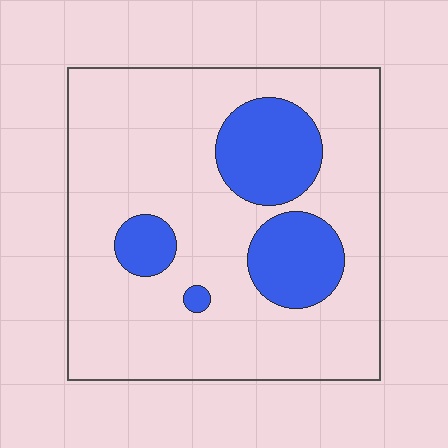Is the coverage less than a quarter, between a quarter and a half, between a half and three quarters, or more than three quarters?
Less than a quarter.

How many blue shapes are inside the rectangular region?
4.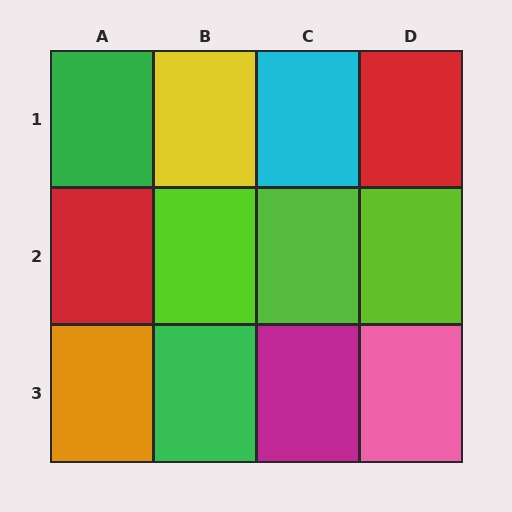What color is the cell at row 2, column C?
Lime.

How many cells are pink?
1 cell is pink.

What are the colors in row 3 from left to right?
Orange, green, magenta, pink.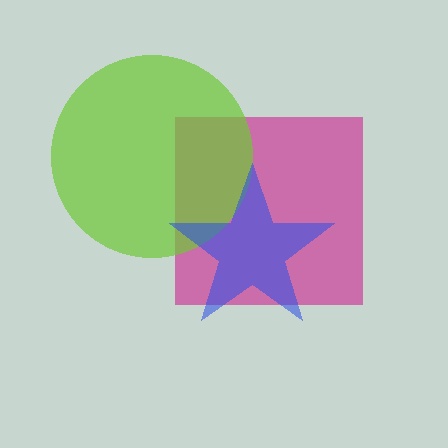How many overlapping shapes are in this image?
There are 3 overlapping shapes in the image.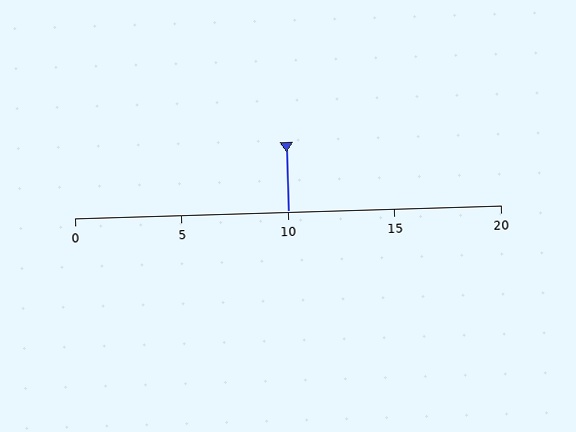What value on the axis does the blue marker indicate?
The marker indicates approximately 10.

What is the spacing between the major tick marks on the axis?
The major ticks are spaced 5 apart.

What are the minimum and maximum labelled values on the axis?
The axis runs from 0 to 20.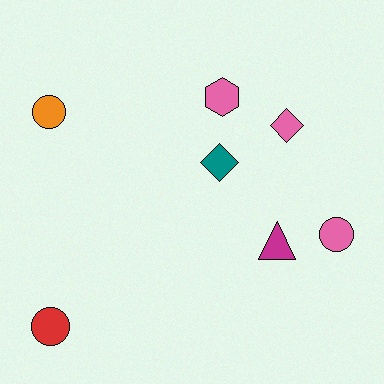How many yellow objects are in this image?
There are no yellow objects.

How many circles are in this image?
There are 3 circles.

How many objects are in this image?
There are 7 objects.